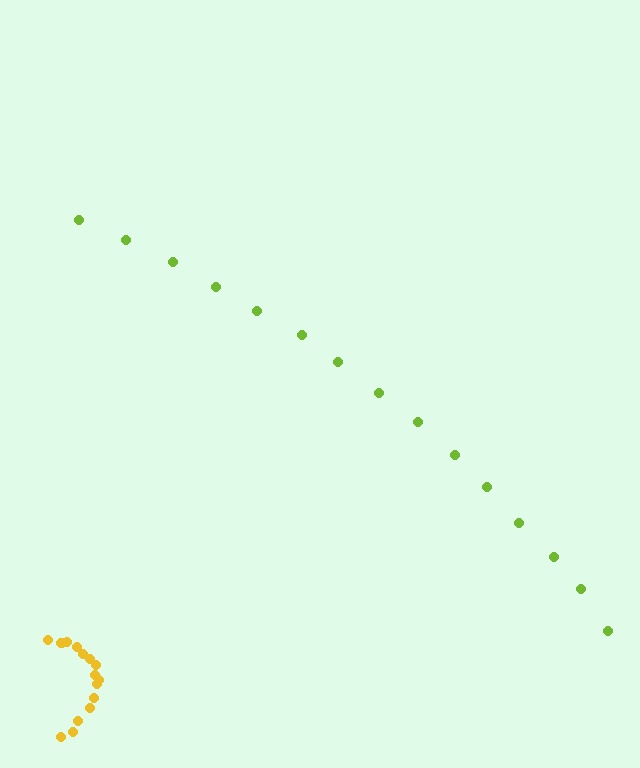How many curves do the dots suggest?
There are 2 distinct paths.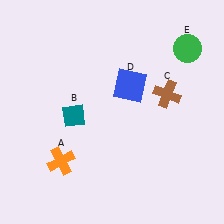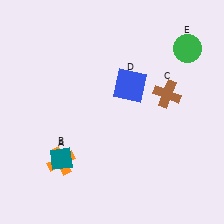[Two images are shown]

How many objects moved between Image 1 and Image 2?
1 object moved between the two images.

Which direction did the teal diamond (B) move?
The teal diamond (B) moved down.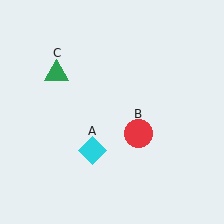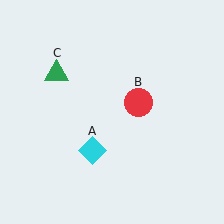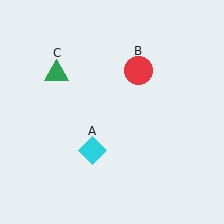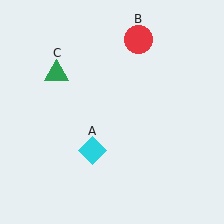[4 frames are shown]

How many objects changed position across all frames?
1 object changed position: red circle (object B).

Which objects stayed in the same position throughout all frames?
Cyan diamond (object A) and green triangle (object C) remained stationary.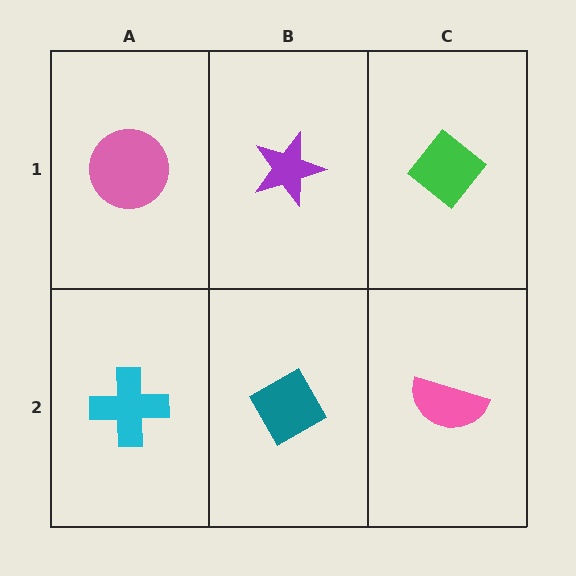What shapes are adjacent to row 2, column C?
A green diamond (row 1, column C), a teal diamond (row 2, column B).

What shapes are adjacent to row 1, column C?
A pink semicircle (row 2, column C), a purple star (row 1, column B).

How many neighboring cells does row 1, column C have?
2.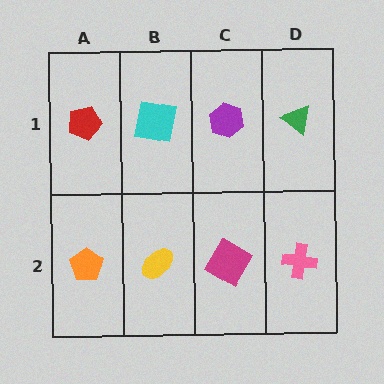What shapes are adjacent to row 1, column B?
A yellow ellipse (row 2, column B), a red pentagon (row 1, column A), a purple hexagon (row 1, column C).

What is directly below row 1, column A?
An orange pentagon.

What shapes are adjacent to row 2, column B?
A cyan square (row 1, column B), an orange pentagon (row 2, column A), a magenta diamond (row 2, column C).